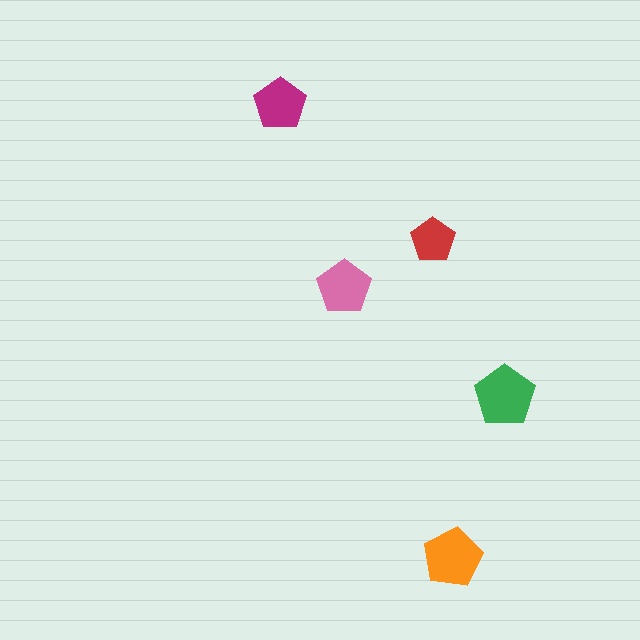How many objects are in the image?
There are 5 objects in the image.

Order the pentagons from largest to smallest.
the green one, the orange one, the pink one, the magenta one, the red one.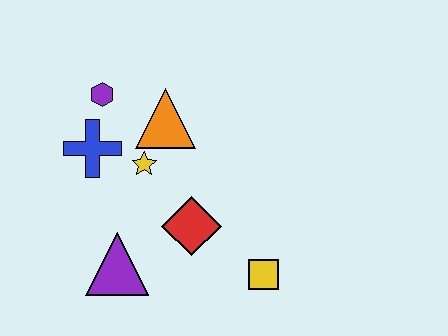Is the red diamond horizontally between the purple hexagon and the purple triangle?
No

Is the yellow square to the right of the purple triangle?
Yes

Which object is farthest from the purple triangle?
The purple hexagon is farthest from the purple triangle.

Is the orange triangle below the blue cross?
No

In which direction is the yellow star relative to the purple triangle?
The yellow star is above the purple triangle.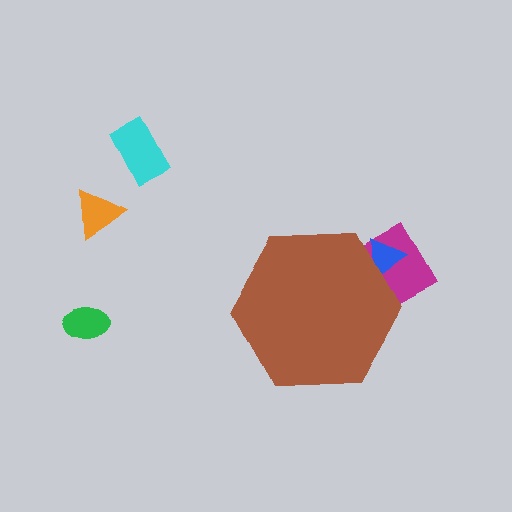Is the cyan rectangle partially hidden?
No, the cyan rectangle is fully visible.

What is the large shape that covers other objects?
A brown hexagon.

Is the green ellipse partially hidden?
No, the green ellipse is fully visible.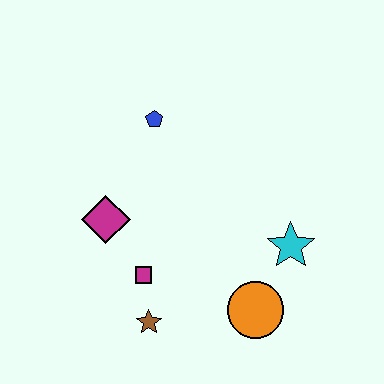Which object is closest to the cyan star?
The orange circle is closest to the cyan star.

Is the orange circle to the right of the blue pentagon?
Yes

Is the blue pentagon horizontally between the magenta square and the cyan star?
Yes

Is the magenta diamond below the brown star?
No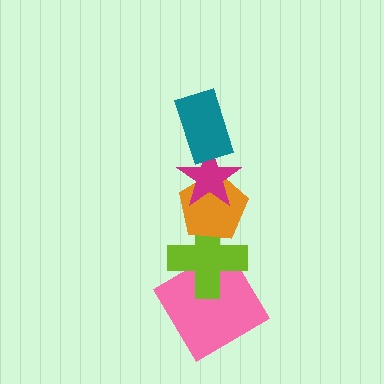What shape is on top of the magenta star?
The teal rectangle is on top of the magenta star.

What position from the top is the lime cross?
The lime cross is 4th from the top.